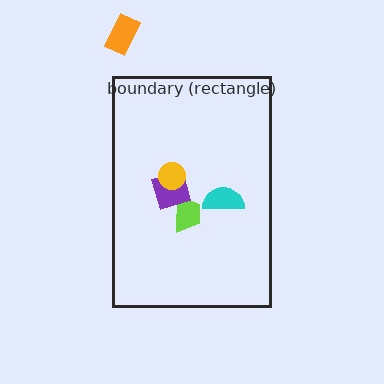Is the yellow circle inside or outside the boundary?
Inside.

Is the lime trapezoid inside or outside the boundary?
Inside.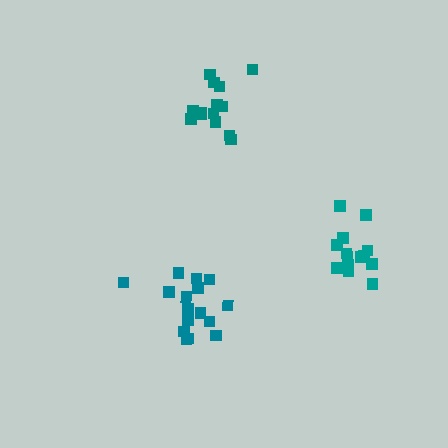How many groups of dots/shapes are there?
There are 3 groups.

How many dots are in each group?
Group 1: 14 dots, Group 2: 14 dots, Group 3: 16 dots (44 total).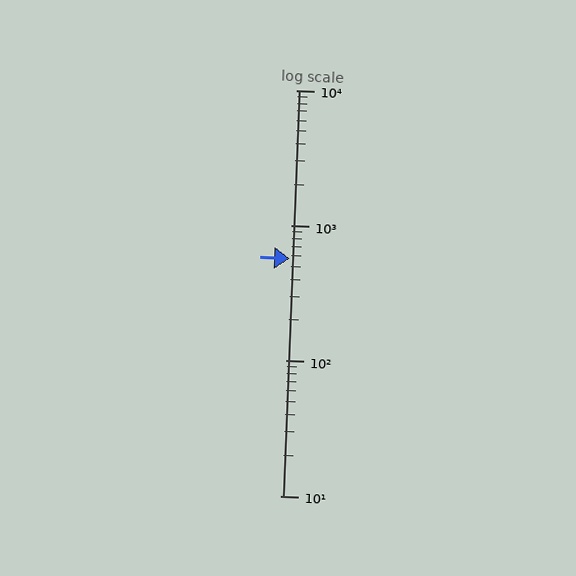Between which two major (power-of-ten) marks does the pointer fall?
The pointer is between 100 and 1000.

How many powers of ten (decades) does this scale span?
The scale spans 3 decades, from 10 to 10000.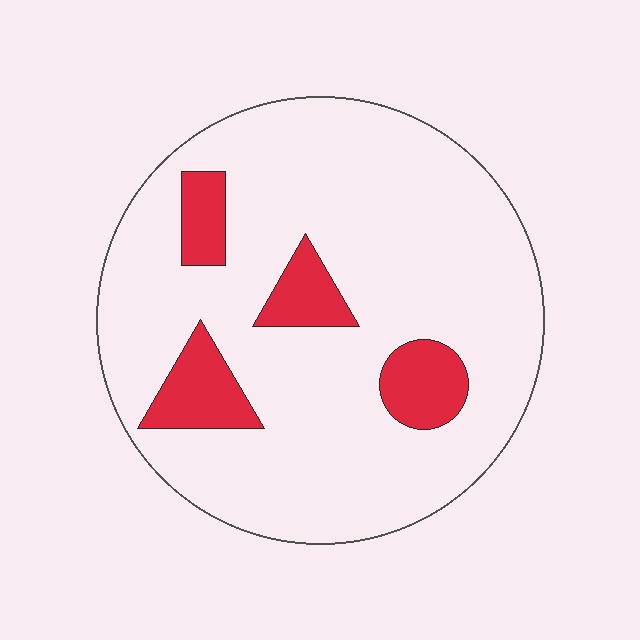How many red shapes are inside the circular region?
4.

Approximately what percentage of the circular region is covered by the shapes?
Approximately 15%.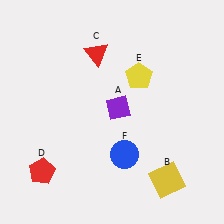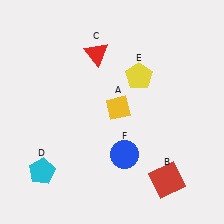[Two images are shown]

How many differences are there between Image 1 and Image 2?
There are 3 differences between the two images.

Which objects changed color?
A changed from purple to yellow. B changed from yellow to red. D changed from red to cyan.